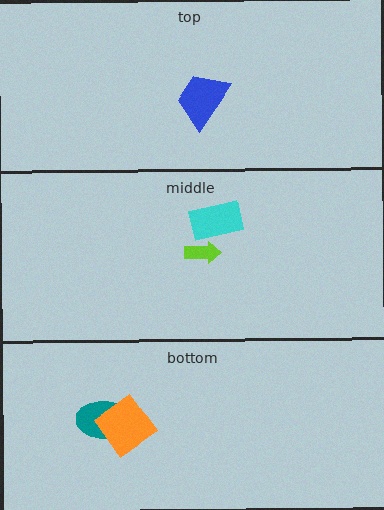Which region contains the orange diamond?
The bottom region.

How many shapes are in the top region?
1.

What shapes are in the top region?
The blue trapezoid.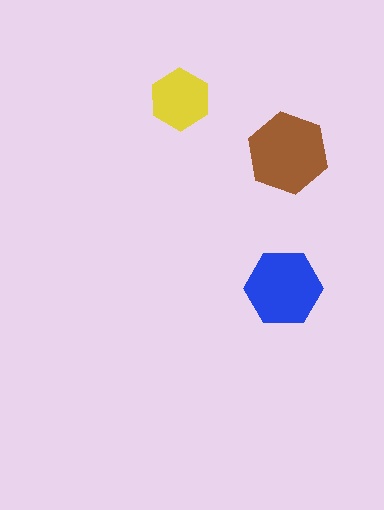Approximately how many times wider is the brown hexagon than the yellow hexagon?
About 1.5 times wider.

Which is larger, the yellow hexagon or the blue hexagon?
The blue one.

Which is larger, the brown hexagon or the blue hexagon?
The brown one.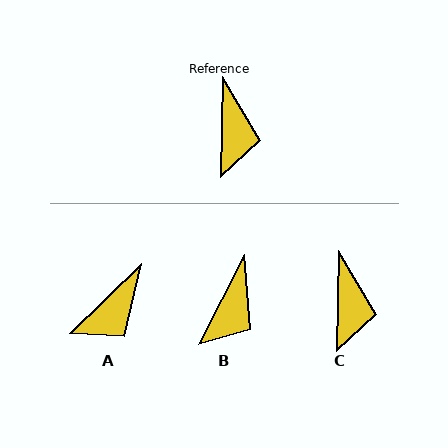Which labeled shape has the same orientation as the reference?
C.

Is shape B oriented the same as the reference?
No, it is off by about 26 degrees.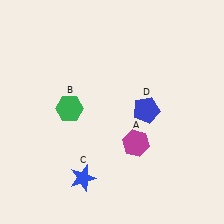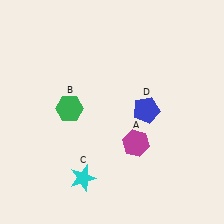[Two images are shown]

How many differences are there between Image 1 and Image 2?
There is 1 difference between the two images.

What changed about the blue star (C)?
In Image 1, C is blue. In Image 2, it changed to cyan.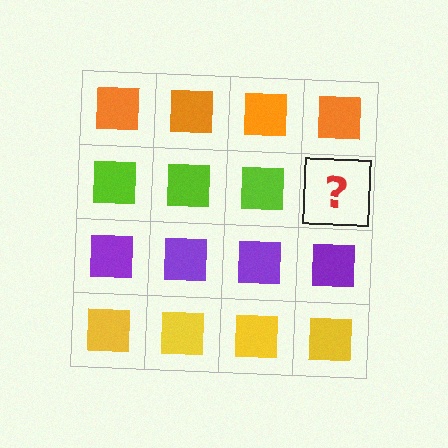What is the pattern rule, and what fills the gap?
The rule is that each row has a consistent color. The gap should be filled with a lime square.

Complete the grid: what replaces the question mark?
The question mark should be replaced with a lime square.